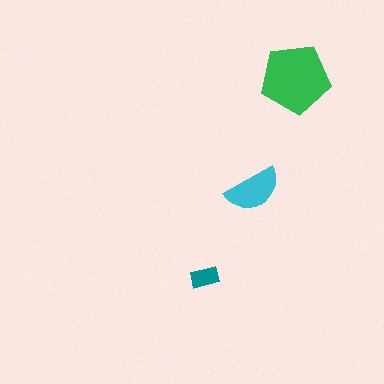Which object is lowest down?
The teal rectangle is bottommost.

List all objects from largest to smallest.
The green pentagon, the cyan semicircle, the teal rectangle.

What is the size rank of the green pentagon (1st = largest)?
1st.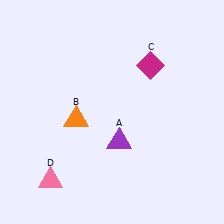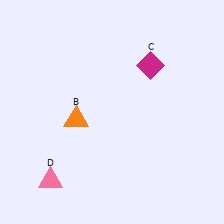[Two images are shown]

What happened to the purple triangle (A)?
The purple triangle (A) was removed in Image 2. It was in the bottom-right area of Image 1.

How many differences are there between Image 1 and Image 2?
There is 1 difference between the two images.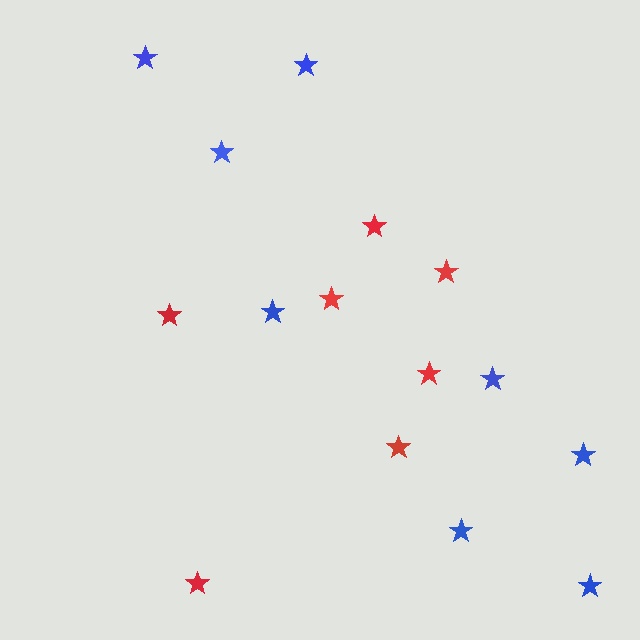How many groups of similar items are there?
There are 2 groups: one group of red stars (7) and one group of blue stars (8).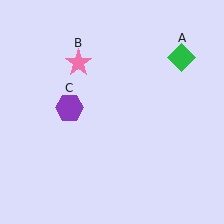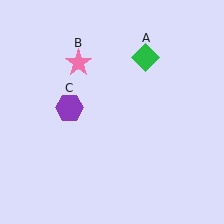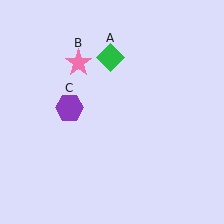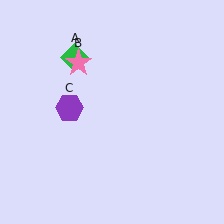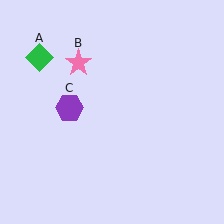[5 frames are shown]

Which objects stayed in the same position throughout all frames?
Pink star (object B) and purple hexagon (object C) remained stationary.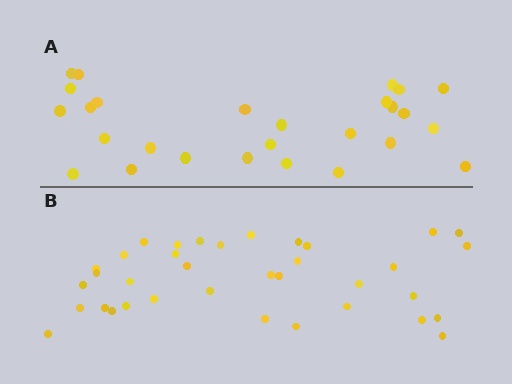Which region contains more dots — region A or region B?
Region B (the bottom region) has more dots.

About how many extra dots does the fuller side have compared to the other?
Region B has roughly 8 or so more dots than region A.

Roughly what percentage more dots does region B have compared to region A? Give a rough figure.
About 35% more.